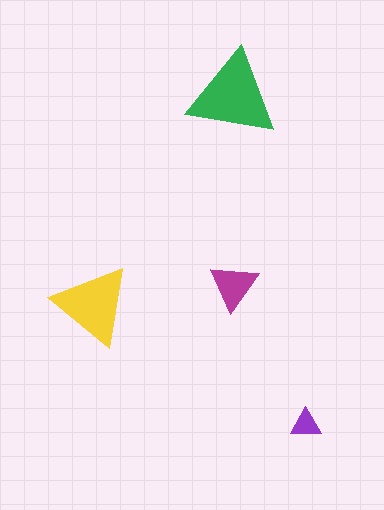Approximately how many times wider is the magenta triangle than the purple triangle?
About 1.5 times wider.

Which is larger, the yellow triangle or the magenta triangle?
The yellow one.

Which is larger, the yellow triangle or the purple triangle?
The yellow one.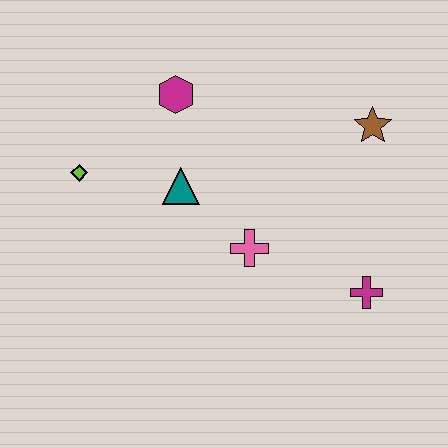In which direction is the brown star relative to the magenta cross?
The brown star is above the magenta cross.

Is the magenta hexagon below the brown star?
No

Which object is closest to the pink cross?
The teal triangle is closest to the pink cross.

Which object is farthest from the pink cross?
The lime diamond is farthest from the pink cross.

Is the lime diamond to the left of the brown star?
Yes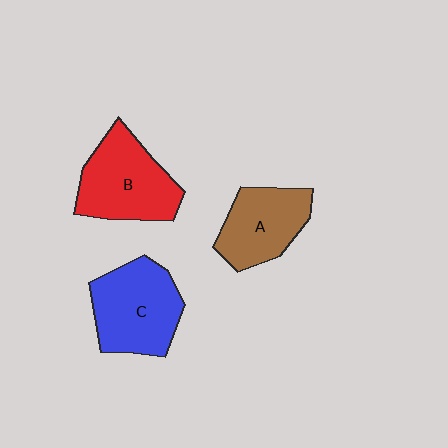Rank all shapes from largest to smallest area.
From largest to smallest: B (red), C (blue), A (brown).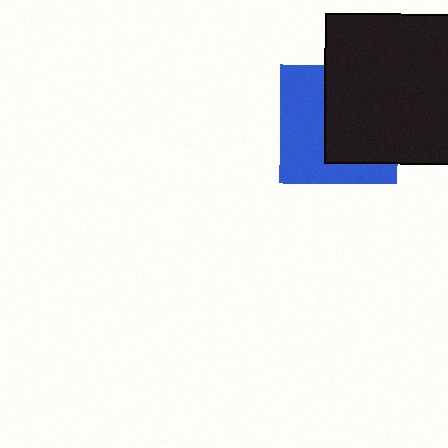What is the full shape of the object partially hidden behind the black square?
The partially hidden object is a blue square.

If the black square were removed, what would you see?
You would see the complete blue square.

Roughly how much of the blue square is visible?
About half of it is visible (roughly 48%).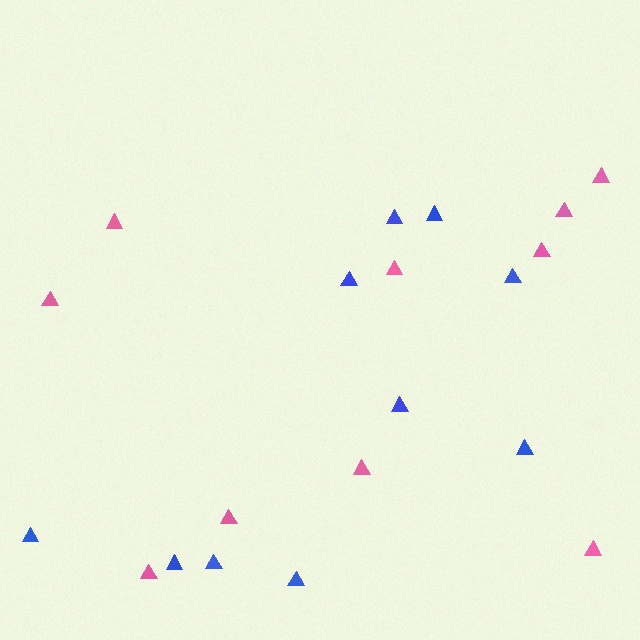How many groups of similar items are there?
There are 2 groups: one group of blue triangles (10) and one group of pink triangles (10).